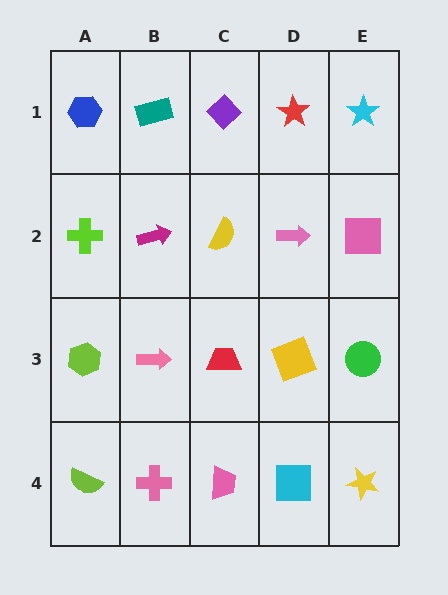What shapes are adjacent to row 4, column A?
A lime hexagon (row 3, column A), a pink cross (row 4, column B).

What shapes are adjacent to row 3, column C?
A yellow semicircle (row 2, column C), a pink trapezoid (row 4, column C), a pink arrow (row 3, column B), a yellow square (row 3, column D).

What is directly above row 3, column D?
A pink arrow.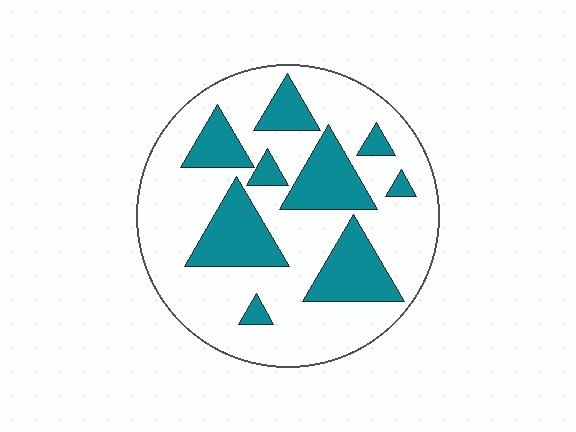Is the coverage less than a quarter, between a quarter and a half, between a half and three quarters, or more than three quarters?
Between a quarter and a half.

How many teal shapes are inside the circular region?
9.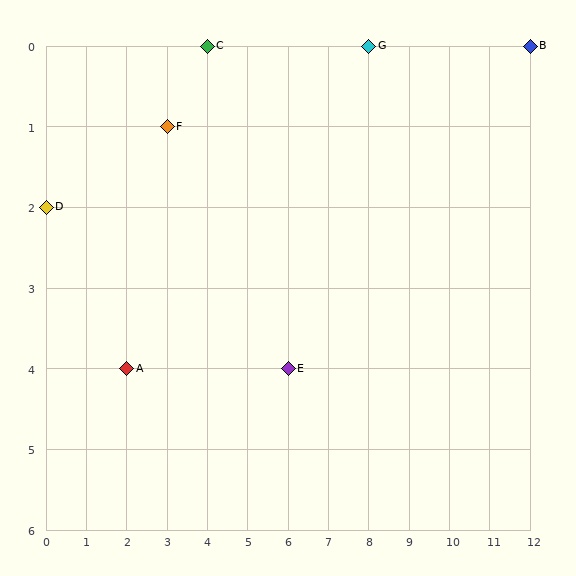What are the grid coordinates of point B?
Point B is at grid coordinates (12, 0).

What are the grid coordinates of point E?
Point E is at grid coordinates (6, 4).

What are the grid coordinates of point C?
Point C is at grid coordinates (4, 0).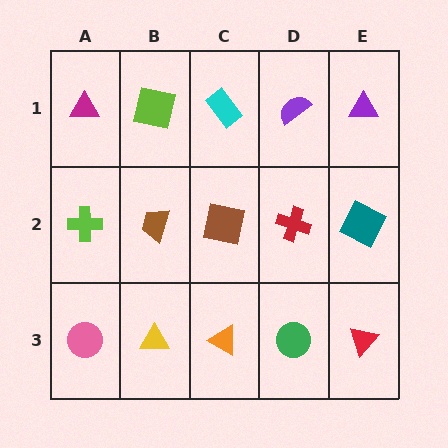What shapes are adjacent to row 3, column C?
A brown square (row 2, column C), a yellow triangle (row 3, column B), a green circle (row 3, column D).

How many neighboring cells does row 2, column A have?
3.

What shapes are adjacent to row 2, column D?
A purple semicircle (row 1, column D), a green circle (row 3, column D), a brown square (row 2, column C), a teal square (row 2, column E).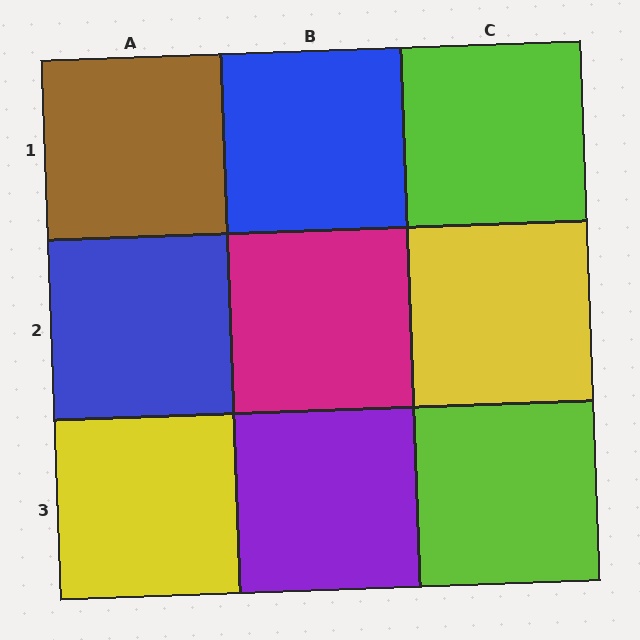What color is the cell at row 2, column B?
Magenta.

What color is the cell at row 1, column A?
Brown.